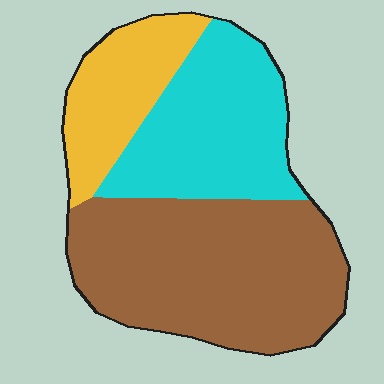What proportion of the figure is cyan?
Cyan covers 31% of the figure.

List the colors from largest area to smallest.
From largest to smallest: brown, cyan, yellow.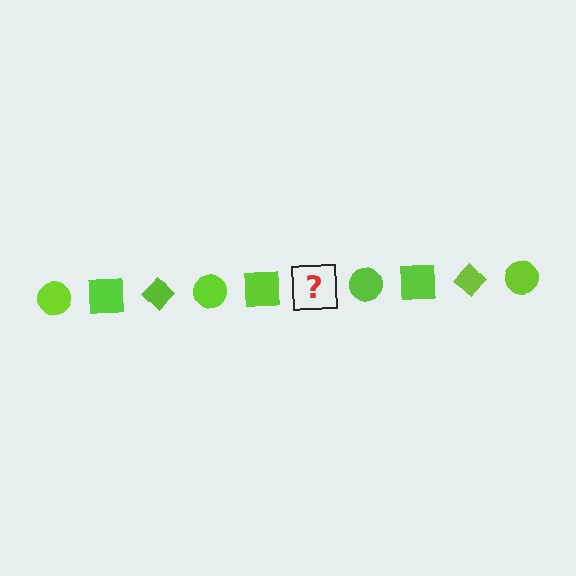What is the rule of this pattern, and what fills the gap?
The rule is that the pattern cycles through circle, square, diamond shapes in lime. The gap should be filled with a lime diamond.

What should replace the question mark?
The question mark should be replaced with a lime diamond.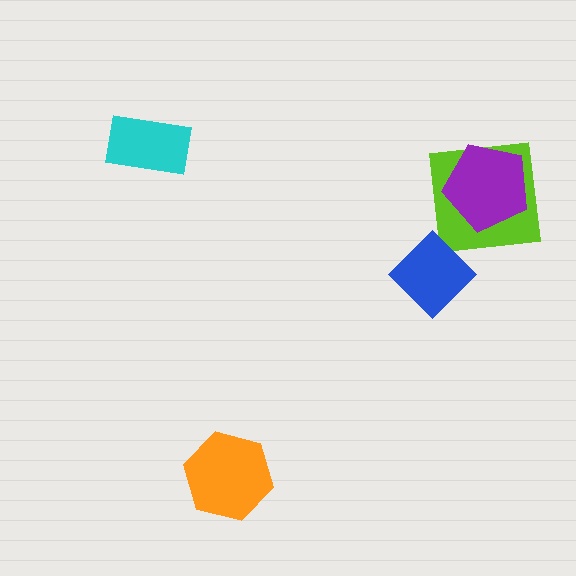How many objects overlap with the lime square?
1 object overlaps with the lime square.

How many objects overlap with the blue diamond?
0 objects overlap with the blue diamond.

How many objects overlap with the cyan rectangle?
0 objects overlap with the cyan rectangle.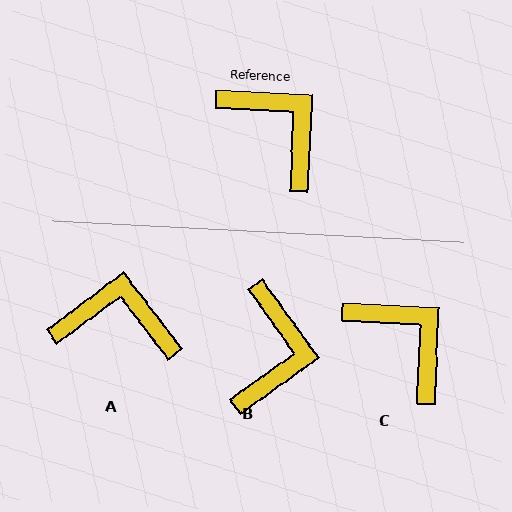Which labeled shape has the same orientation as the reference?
C.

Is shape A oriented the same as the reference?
No, it is off by about 40 degrees.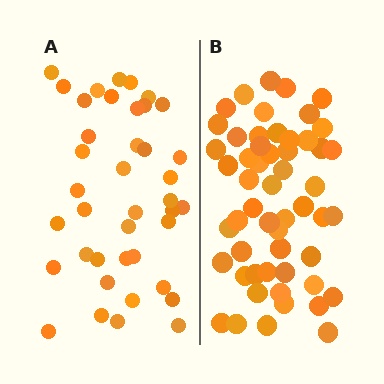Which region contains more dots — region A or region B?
Region B (the right region) has more dots.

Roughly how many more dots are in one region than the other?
Region B has approximately 15 more dots than region A.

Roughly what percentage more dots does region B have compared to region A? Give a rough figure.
About 35% more.